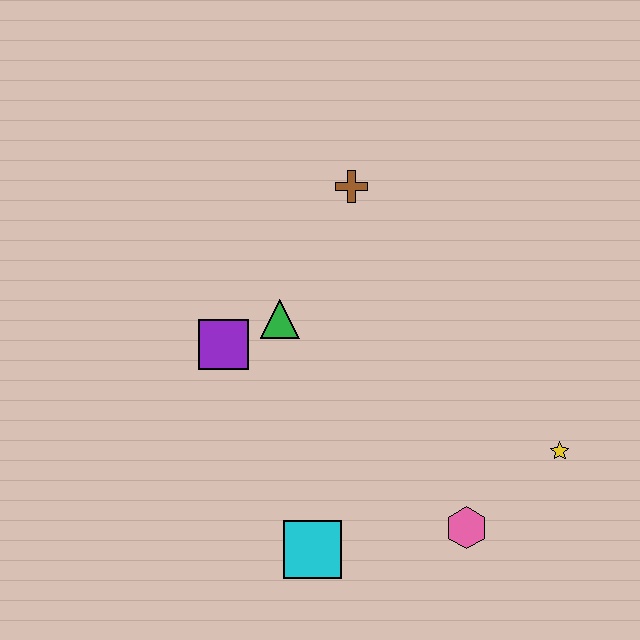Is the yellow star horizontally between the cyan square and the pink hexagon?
No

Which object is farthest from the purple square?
The yellow star is farthest from the purple square.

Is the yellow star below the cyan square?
No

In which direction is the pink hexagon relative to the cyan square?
The pink hexagon is to the right of the cyan square.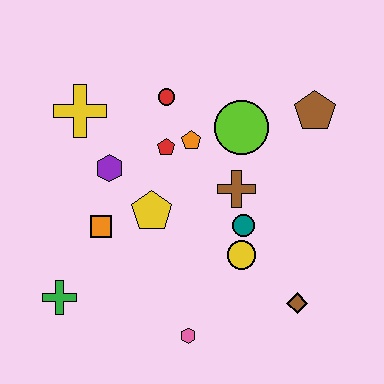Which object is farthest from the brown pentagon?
The green cross is farthest from the brown pentagon.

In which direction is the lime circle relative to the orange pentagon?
The lime circle is to the right of the orange pentagon.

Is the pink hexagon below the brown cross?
Yes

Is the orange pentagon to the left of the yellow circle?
Yes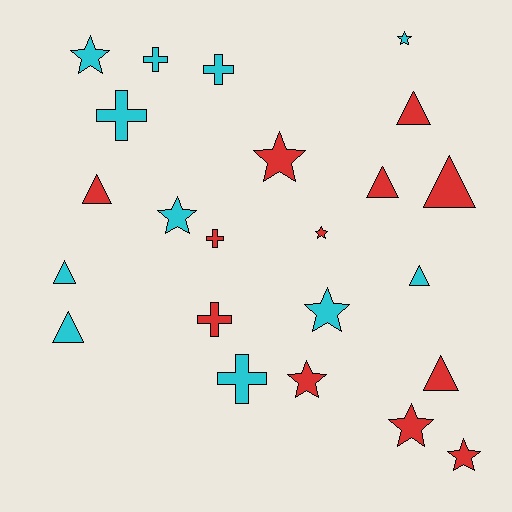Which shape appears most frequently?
Star, with 9 objects.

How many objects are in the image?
There are 23 objects.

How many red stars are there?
There are 5 red stars.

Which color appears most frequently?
Red, with 12 objects.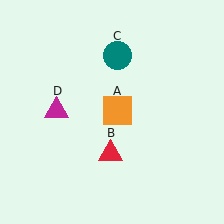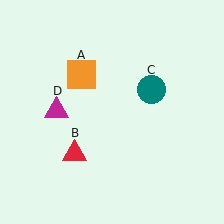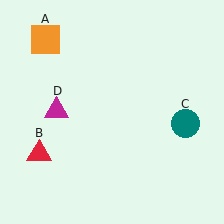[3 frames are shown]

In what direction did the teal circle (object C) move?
The teal circle (object C) moved down and to the right.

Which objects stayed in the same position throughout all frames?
Magenta triangle (object D) remained stationary.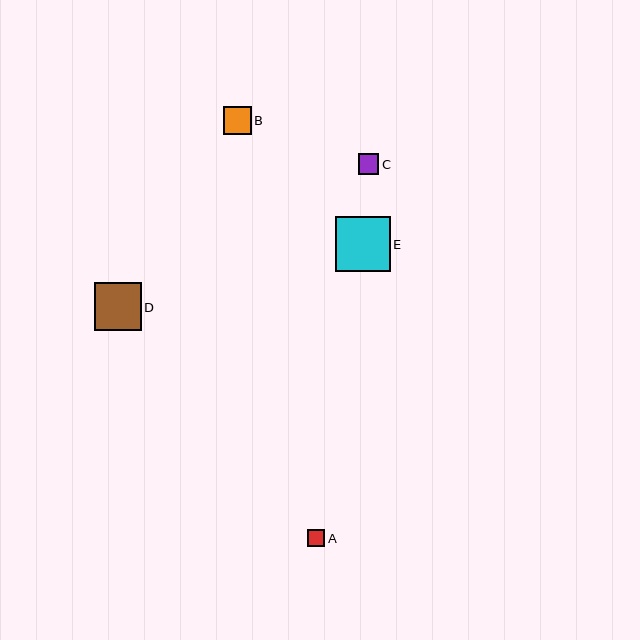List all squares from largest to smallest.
From largest to smallest: E, D, B, C, A.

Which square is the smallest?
Square A is the smallest with a size of approximately 17 pixels.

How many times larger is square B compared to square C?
Square B is approximately 1.4 times the size of square C.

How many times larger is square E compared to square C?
Square E is approximately 2.7 times the size of square C.